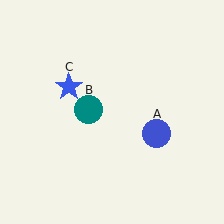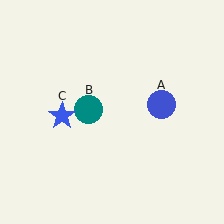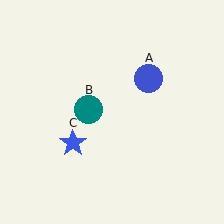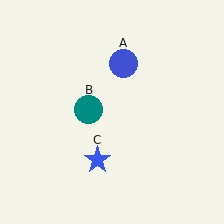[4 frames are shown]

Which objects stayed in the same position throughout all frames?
Teal circle (object B) remained stationary.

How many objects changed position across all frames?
2 objects changed position: blue circle (object A), blue star (object C).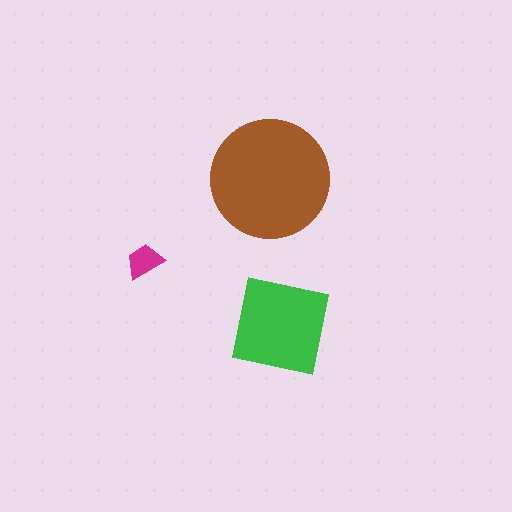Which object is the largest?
The brown circle.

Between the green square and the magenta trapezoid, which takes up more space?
The green square.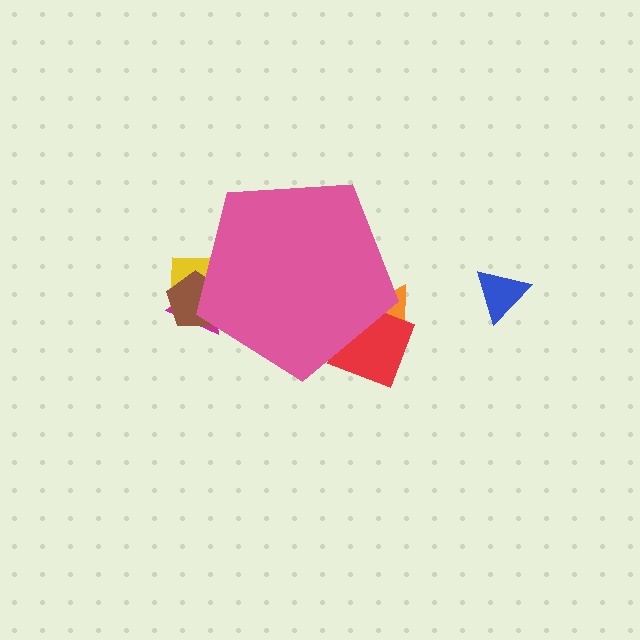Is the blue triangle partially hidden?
No, the blue triangle is fully visible.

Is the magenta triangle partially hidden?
Yes, the magenta triangle is partially hidden behind the pink pentagon.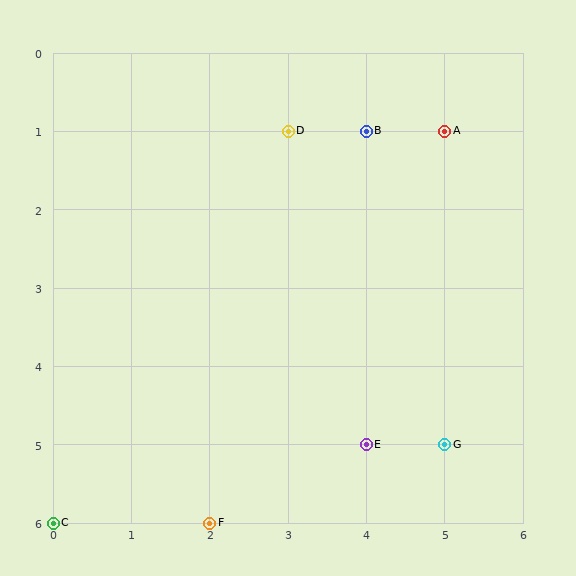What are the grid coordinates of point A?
Point A is at grid coordinates (5, 1).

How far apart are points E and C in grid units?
Points E and C are 4 columns and 1 row apart (about 4.1 grid units diagonally).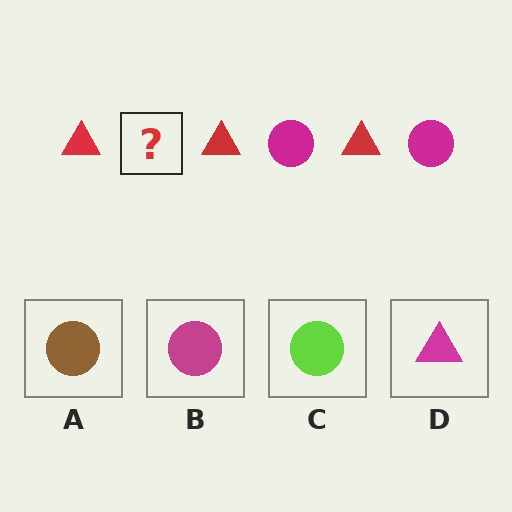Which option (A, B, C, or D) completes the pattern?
B.